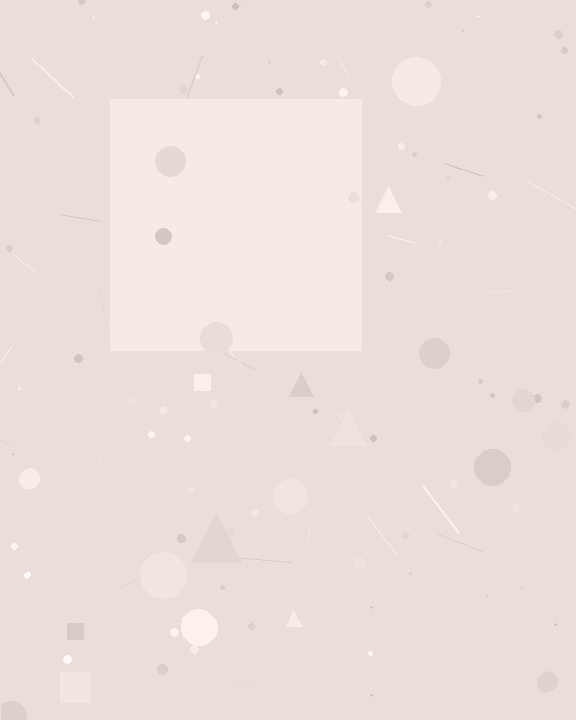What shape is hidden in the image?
A square is hidden in the image.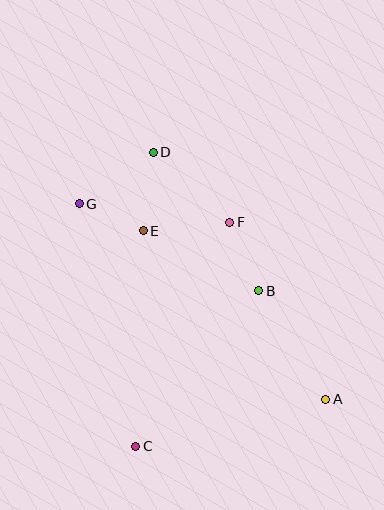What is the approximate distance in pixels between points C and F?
The distance between C and F is approximately 243 pixels.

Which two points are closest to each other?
Points E and G are closest to each other.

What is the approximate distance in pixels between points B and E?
The distance between B and E is approximately 130 pixels.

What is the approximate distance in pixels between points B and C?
The distance between B and C is approximately 198 pixels.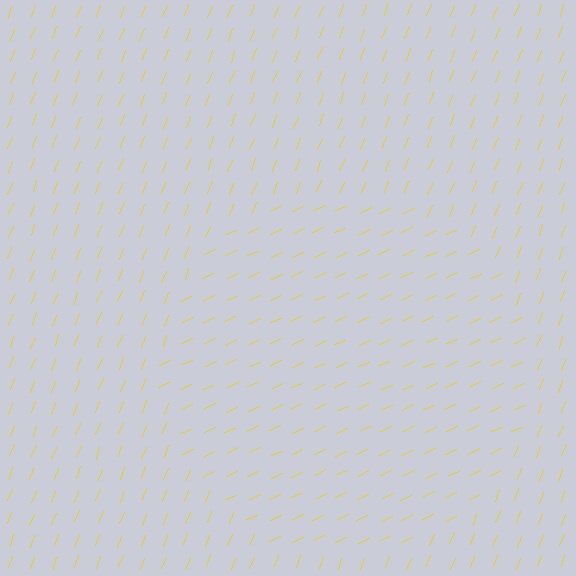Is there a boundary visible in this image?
Yes, there is a texture boundary formed by a change in line orientation.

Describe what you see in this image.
The image is filled with small yellow line segments. A circle region in the image has lines oriented differently from the surrounding lines, creating a visible texture boundary.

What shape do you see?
I see a circle.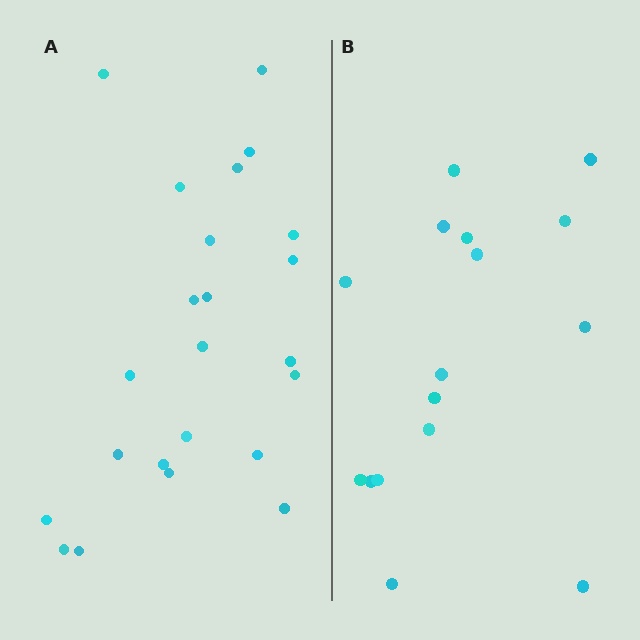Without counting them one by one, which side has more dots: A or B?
Region A (the left region) has more dots.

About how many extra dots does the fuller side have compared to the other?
Region A has roughly 8 or so more dots than region B.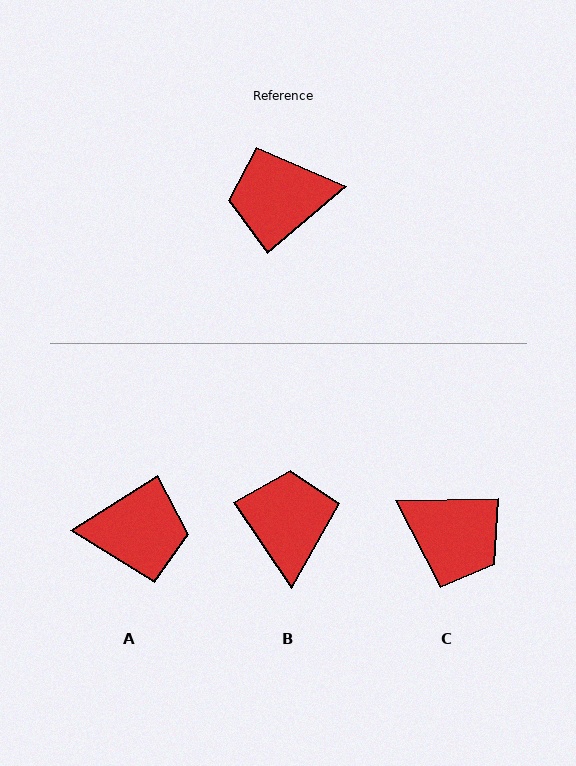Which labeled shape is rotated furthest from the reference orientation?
A, about 172 degrees away.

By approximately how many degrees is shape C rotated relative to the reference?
Approximately 141 degrees counter-clockwise.